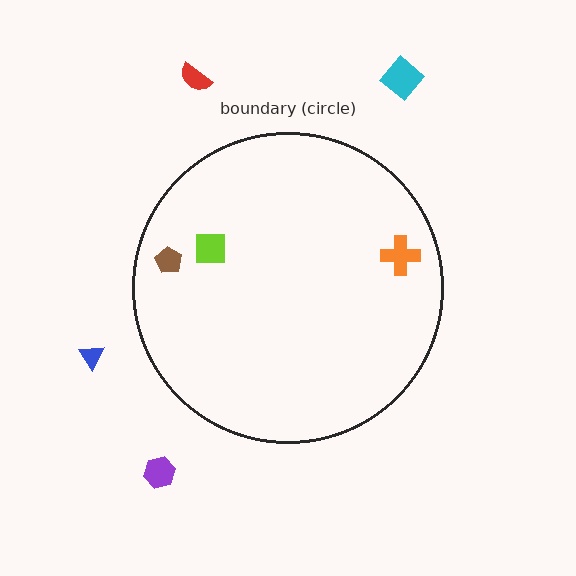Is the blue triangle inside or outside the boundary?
Outside.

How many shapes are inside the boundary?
3 inside, 4 outside.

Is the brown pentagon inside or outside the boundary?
Inside.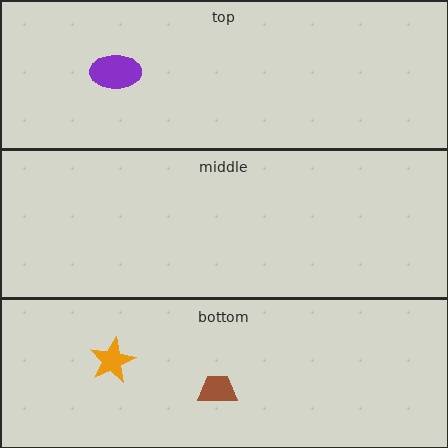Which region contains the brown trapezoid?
The bottom region.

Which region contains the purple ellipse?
The top region.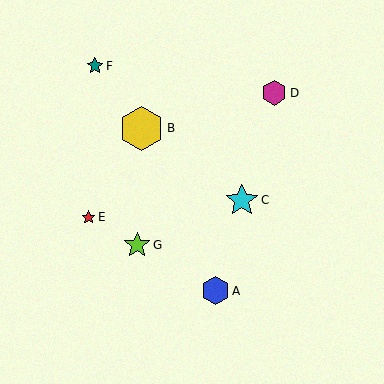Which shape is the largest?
The yellow hexagon (labeled B) is the largest.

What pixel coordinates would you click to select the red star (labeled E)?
Click at (88, 217) to select the red star E.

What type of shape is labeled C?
Shape C is a cyan star.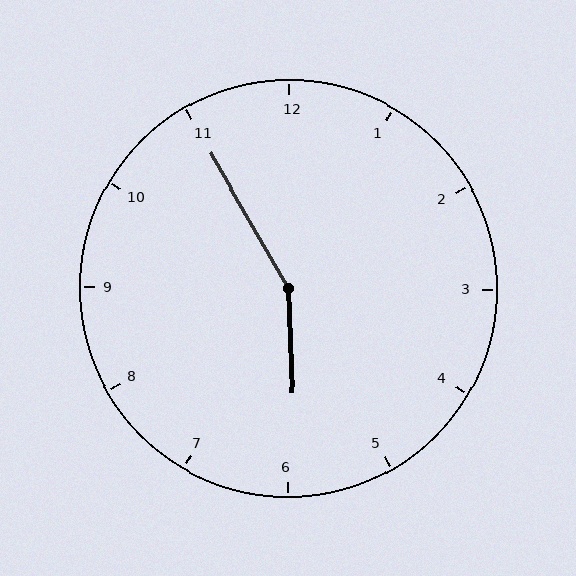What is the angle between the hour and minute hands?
Approximately 152 degrees.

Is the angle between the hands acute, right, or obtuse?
It is obtuse.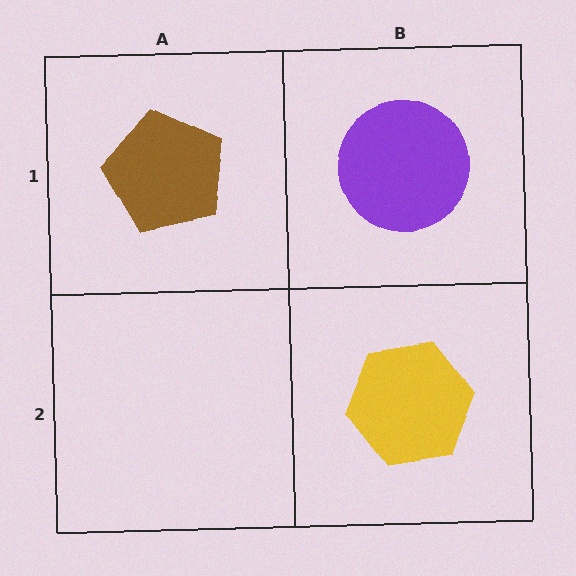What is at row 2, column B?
A yellow hexagon.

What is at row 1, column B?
A purple circle.